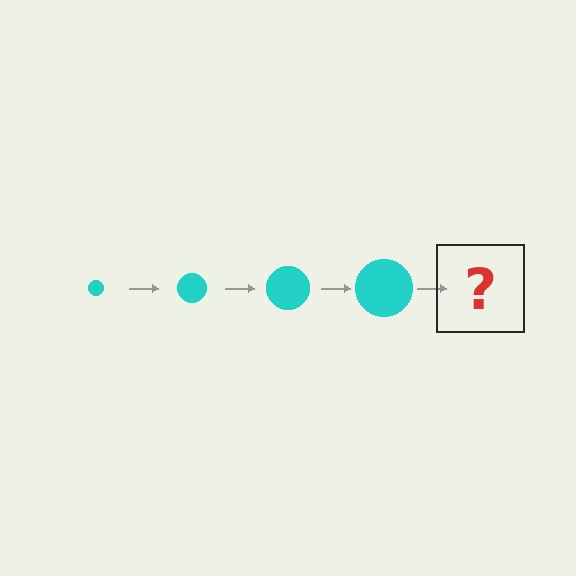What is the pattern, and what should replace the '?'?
The pattern is that the circle gets progressively larger each step. The '?' should be a cyan circle, larger than the previous one.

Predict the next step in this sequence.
The next step is a cyan circle, larger than the previous one.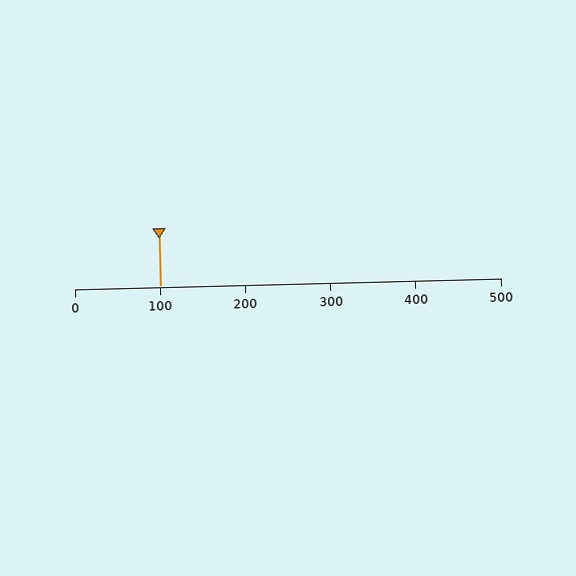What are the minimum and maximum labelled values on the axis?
The axis runs from 0 to 500.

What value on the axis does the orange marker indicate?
The marker indicates approximately 100.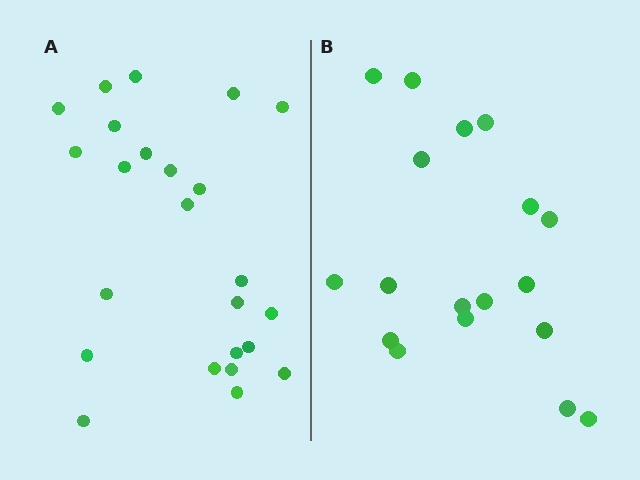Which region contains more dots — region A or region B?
Region A (the left region) has more dots.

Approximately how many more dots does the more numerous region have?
Region A has about 6 more dots than region B.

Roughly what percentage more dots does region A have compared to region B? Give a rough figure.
About 35% more.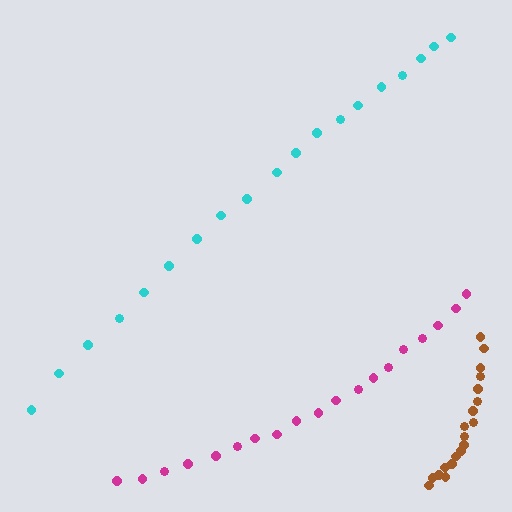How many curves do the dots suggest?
There are 3 distinct paths.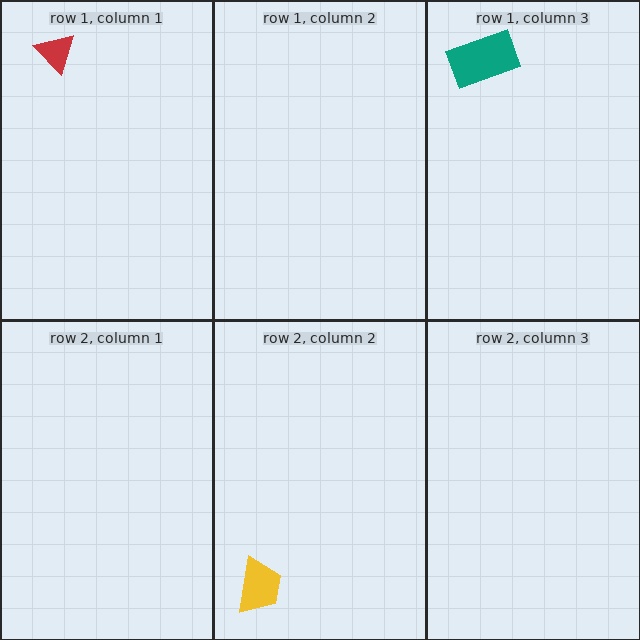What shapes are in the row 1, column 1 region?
The red triangle.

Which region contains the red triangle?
The row 1, column 1 region.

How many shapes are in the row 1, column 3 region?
1.